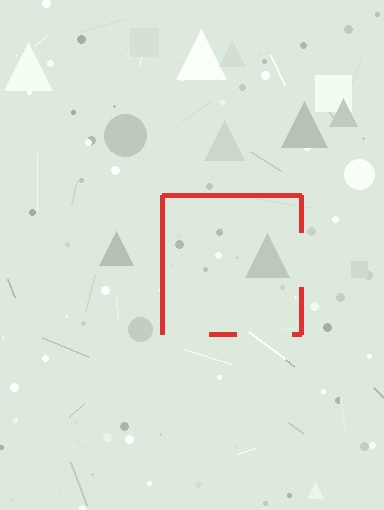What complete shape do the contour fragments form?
The contour fragments form a square.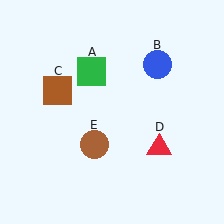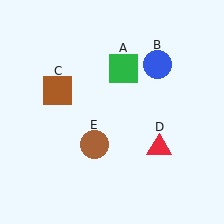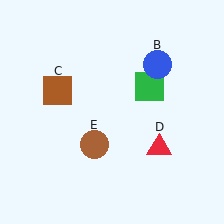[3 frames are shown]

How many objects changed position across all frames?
1 object changed position: green square (object A).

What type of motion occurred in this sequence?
The green square (object A) rotated clockwise around the center of the scene.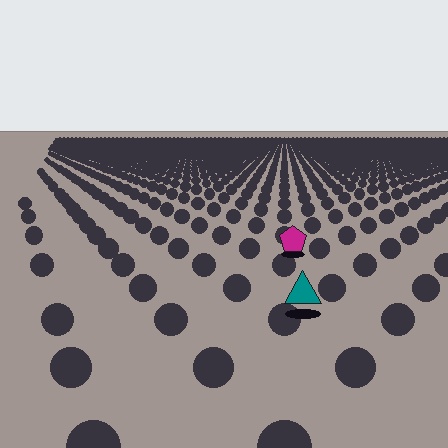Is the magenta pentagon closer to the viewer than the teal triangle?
No. The teal triangle is closer — you can tell from the texture gradient: the ground texture is coarser near it.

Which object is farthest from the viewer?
The magenta pentagon is farthest from the viewer. It appears smaller and the ground texture around it is denser.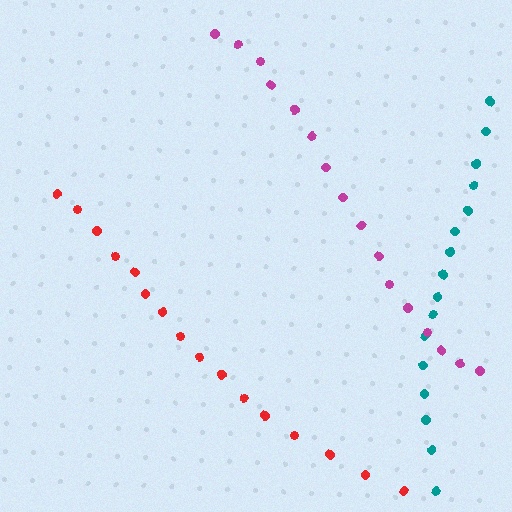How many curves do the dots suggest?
There are 3 distinct paths.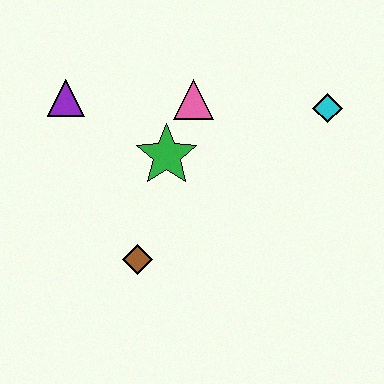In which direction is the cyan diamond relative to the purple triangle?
The cyan diamond is to the right of the purple triangle.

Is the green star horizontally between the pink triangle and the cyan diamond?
No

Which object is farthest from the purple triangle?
The cyan diamond is farthest from the purple triangle.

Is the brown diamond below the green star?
Yes